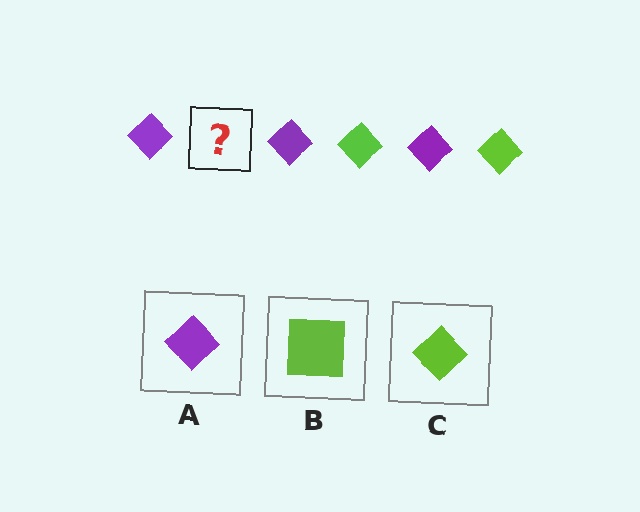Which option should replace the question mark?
Option C.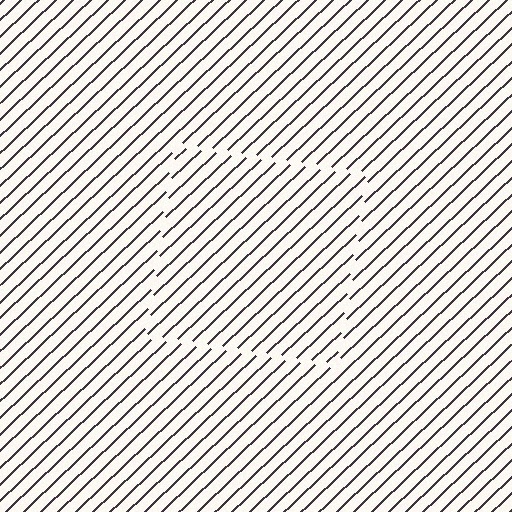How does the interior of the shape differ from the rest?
The interior of the shape contains the same grating, shifted by half a period — the contour is defined by the phase discontinuity where line-ends from the inner and outer gratings abut.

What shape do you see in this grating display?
An illusory square. The interior of the shape contains the same grating, shifted by half a period — the contour is defined by the phase discontinuity where line-ends from the inner and outer gratings abut.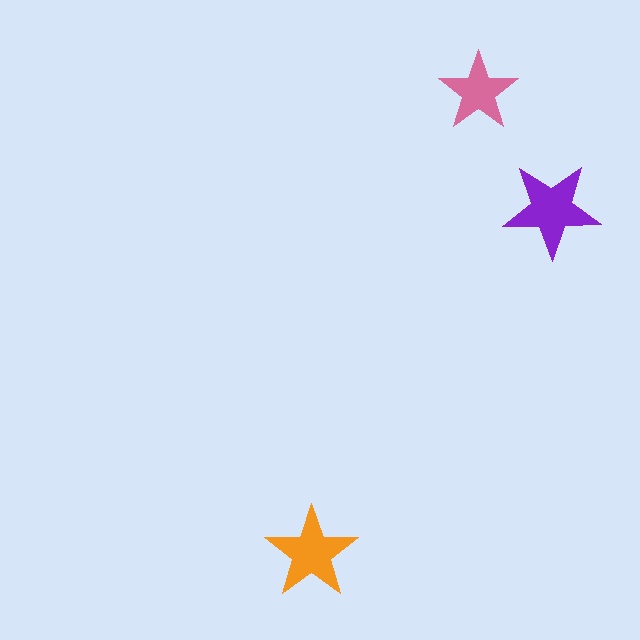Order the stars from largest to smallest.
the purple one, the orange one, the pink one.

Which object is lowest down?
The orange star is bottommost.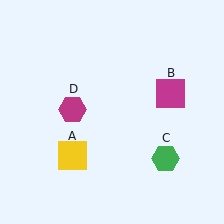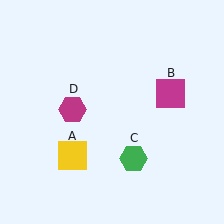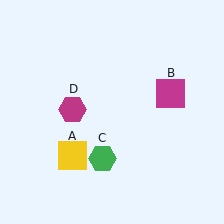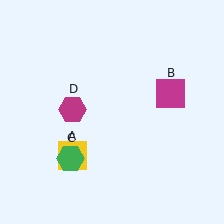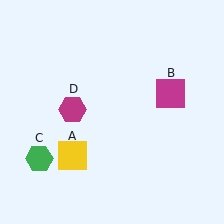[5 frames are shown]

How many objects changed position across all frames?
1 object changed position: green hexagon (object C).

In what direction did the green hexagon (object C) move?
The green hexagon (object C) moved left.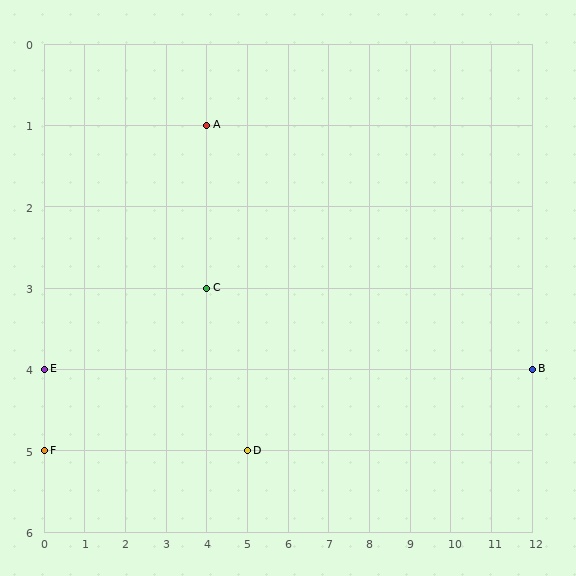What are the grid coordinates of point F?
Point F is at grid coordinates (0, 5).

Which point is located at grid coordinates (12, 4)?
Point B is at (12, 4).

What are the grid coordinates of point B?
Point B is at grid coordinates (12, 4).